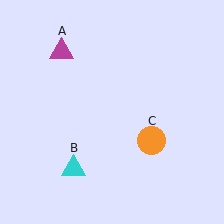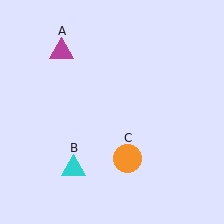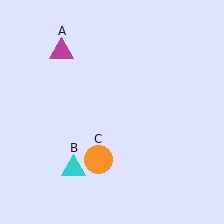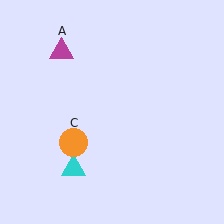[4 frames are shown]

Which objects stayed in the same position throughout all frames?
Magenta triangle (object A) and cyan triangle (object B) remained stationary.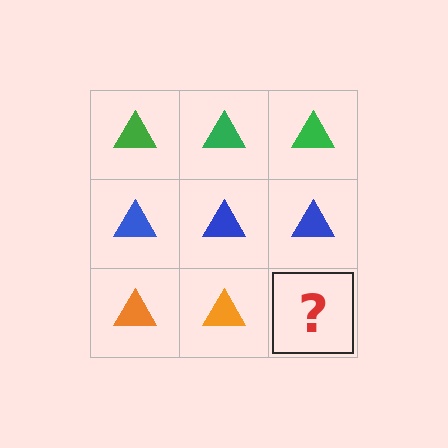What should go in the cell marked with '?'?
The missing cell should contain an orange triangle.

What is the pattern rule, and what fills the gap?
The rule is that each row has a consistent color. The gap should be filled with an orange triangle.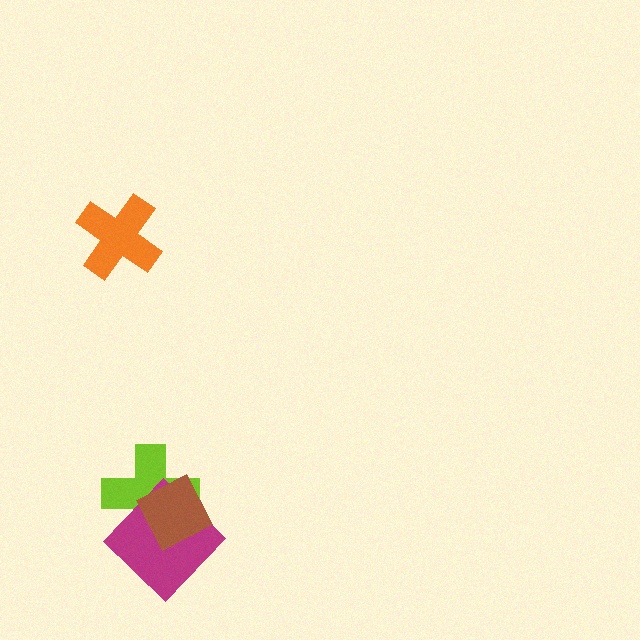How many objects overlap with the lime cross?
2 objects overlap with the lime cross.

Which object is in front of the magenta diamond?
The brown diamond is in front of the magenta diamond.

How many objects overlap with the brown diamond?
2 objects overlap with the brown diamond.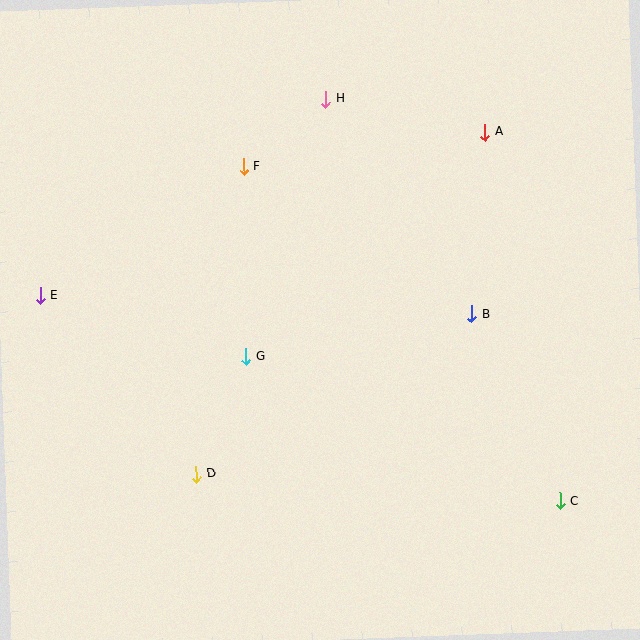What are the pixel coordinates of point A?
Point A is at (485, 132).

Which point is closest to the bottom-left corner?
Point D is closest to the bottom-left corner.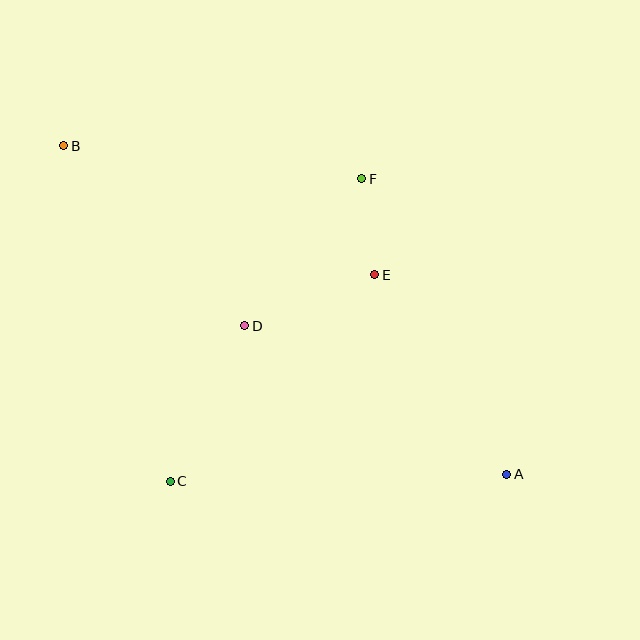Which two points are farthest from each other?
Points A and B are farthest from each other.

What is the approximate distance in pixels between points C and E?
The distance between C and E is approximately 291 pixels.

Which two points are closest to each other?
Points E and F are closest to each other.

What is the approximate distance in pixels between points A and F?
The distance between A and F is approximately 329 pixels.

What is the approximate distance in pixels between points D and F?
The distance between D and F is approximately 188 pixels.